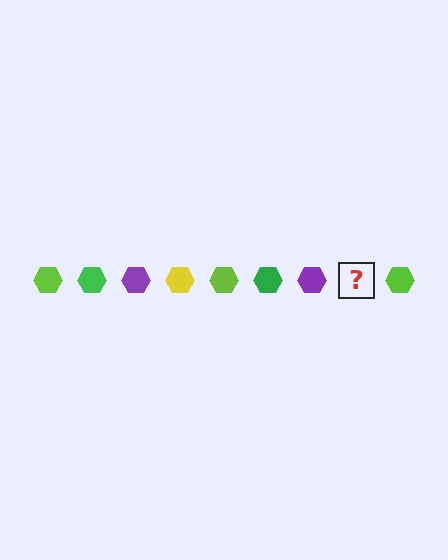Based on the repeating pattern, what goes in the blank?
The blank should be a yellow hexagon.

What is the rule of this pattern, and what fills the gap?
The rule is that the pattern cycles through lime, green, purple, yellow hexagons. The gap should be filled with a yellow hexagon.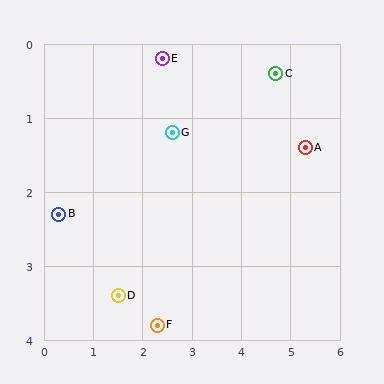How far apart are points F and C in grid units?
Points F and C are about 4.2 grid units apart.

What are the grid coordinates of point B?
Point B is at approximately (0.3, 2.3).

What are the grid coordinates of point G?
Point G is at approximately (2.6, 1.2).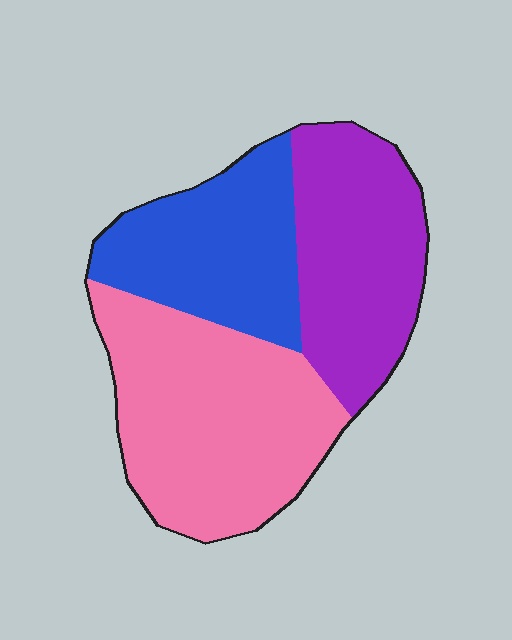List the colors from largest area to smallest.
From largest to smallest: pink, purple, blue.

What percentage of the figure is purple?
Purple takes up about one third (1/3) of the figure.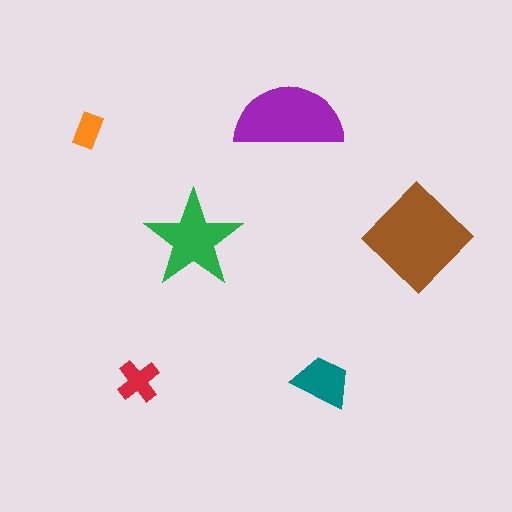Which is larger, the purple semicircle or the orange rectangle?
The purple semicircle.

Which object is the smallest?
The orange rectangle.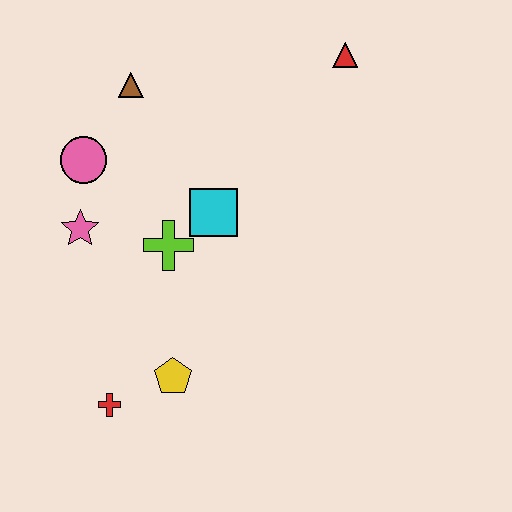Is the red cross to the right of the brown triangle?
No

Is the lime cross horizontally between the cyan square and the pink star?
Yes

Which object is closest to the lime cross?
The cyan square is closest to the lime cross.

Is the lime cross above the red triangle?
No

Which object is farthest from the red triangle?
The red cross is farthest from the red triangle.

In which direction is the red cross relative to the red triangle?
The red cross is below the red triangle.